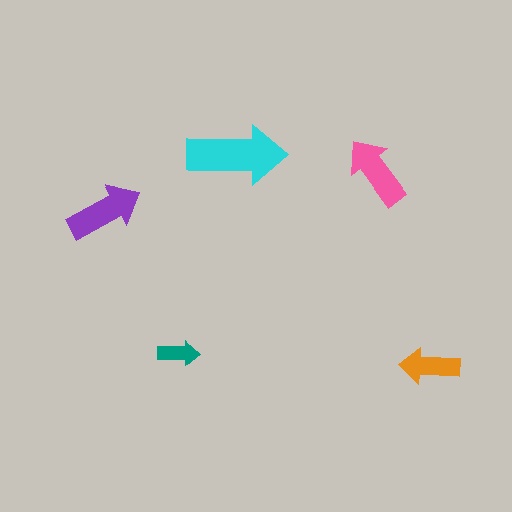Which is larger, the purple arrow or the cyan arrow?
The cyan one.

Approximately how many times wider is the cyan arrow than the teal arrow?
About 2.5 times wider.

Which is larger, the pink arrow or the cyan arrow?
The cyan one.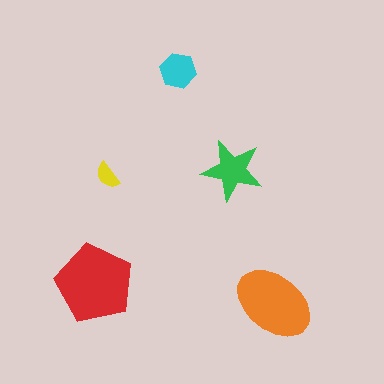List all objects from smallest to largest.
The yellow semicircle, the cyan hexagon, the green star, the orange ellipse, the red pentagon.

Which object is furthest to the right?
The orange ellipse is rightmost.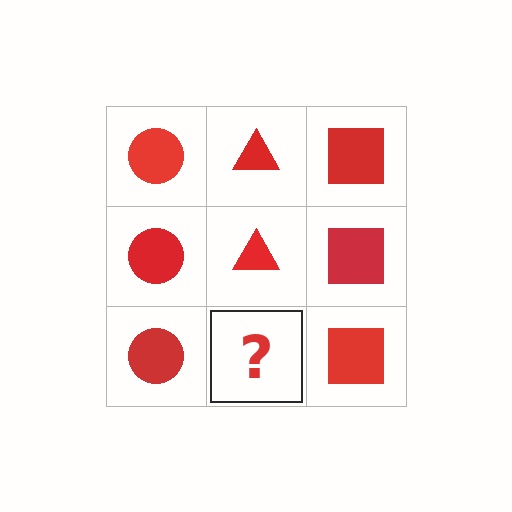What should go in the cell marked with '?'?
The missing cell should contain a red triangle.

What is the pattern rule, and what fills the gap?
The rule is that each column has a consistent shape. The gap should be filled with a red triangle.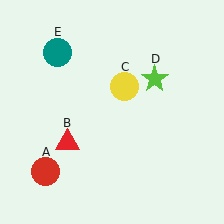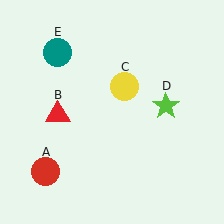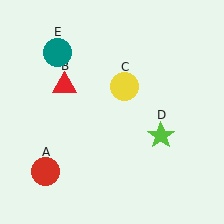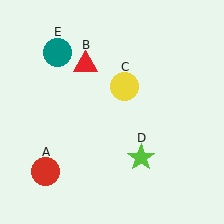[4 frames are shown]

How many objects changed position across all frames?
2 objects changed position: red triangle (object B), lime star (object D).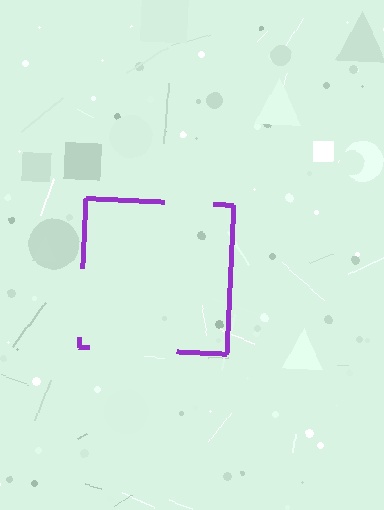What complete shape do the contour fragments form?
The contour fragments form a square.